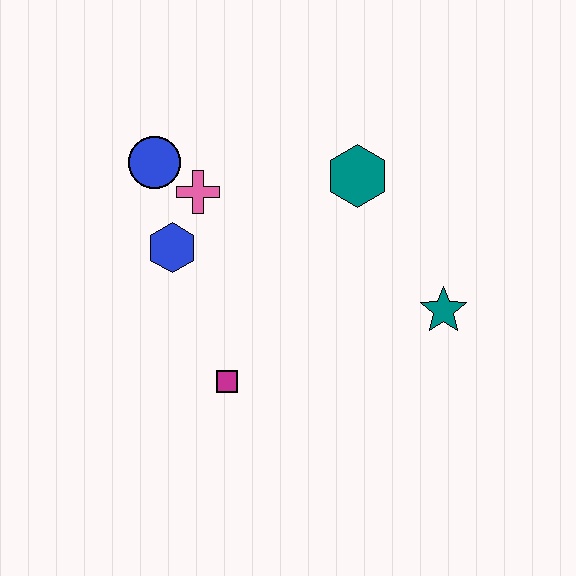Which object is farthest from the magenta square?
The teal hexagon is farthest from the magenta square.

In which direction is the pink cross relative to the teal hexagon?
The pink cross is to the left of the teal hexagon.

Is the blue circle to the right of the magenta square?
No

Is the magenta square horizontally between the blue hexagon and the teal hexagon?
Yes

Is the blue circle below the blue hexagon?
No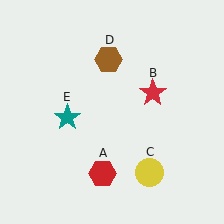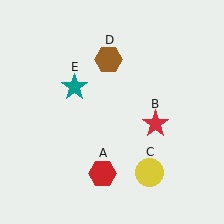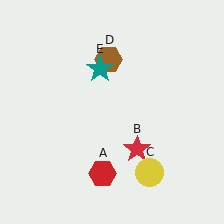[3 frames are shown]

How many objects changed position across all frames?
2 objects changed position: red star (object B), teal star (object E).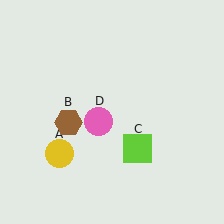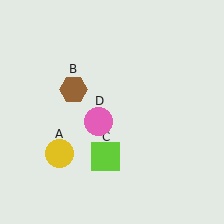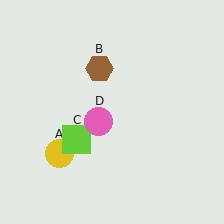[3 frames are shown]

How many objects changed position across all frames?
2 objects changed position: brown hexagon (object B), lime square (object C).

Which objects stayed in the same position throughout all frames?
Yellow circle (object A) and pink circle (object D) remained stationary.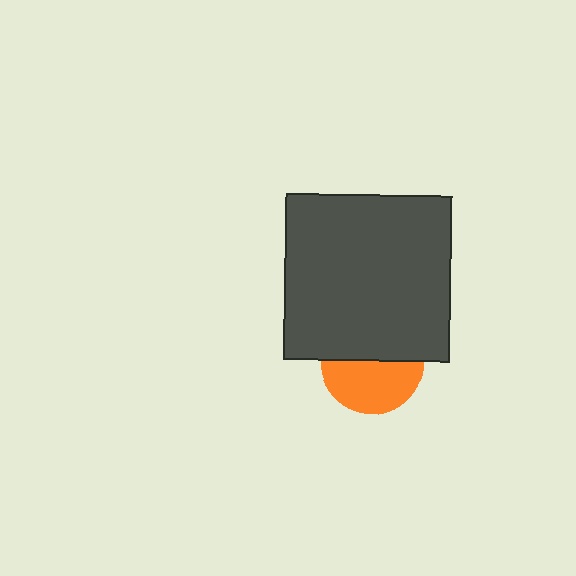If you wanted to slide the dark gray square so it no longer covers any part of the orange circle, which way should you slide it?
Slide it up — that is the most direct way to separate the two shapes.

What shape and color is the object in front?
The object in front is a dark gray square.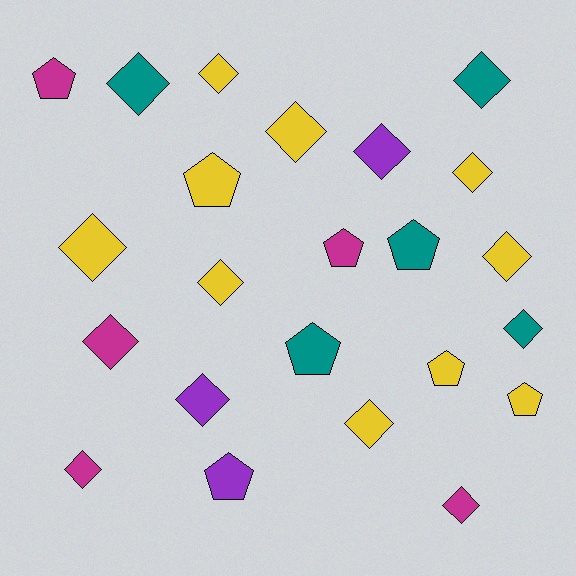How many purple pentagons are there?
There is 1 purple pentagon.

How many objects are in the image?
There are 23 objects.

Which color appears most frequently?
Yellow, with 10 objects.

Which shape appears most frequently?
Diamond, with 15 objects.